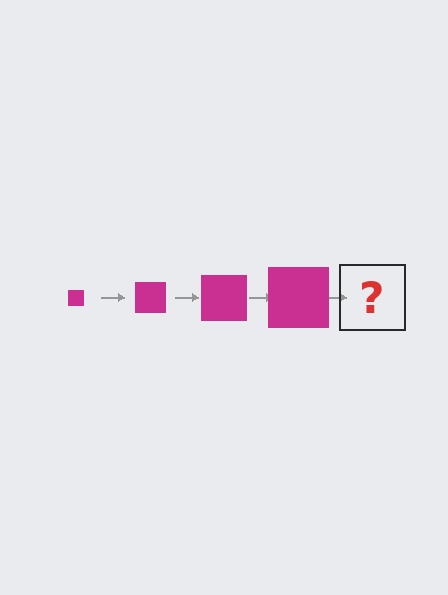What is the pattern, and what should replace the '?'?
The pattern is that the square gets progressively larger each step. The '?' should be a magenta square, larger than the previous one.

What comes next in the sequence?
The next element should be a magenta square, larger than the previous one.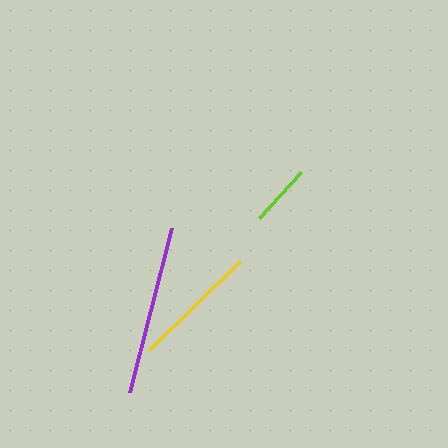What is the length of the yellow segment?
The yellow segment is approximately 127 pixels long.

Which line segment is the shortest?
The lime line is the shortest at approximately 62 pixels.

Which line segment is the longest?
The purple line is the longest at approximately 169 pixels.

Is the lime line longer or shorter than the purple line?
The purple line is longer than the lime line.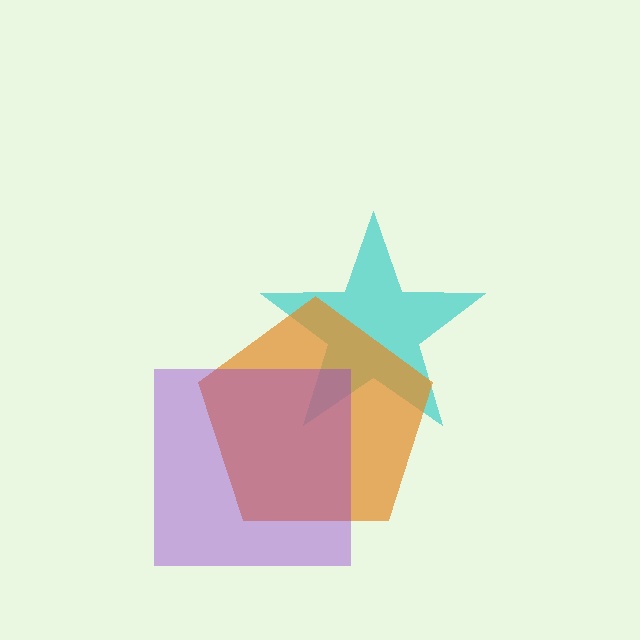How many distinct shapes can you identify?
There are 3 distinct shapes: a cyan star, an orange pentagon, a purple square.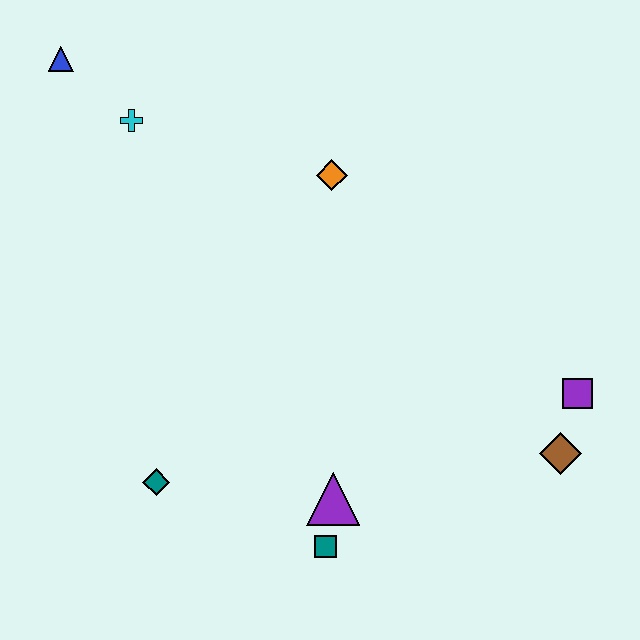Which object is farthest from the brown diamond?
The blue triangle is farthest from the brown diamond.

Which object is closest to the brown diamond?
The purple square is closest to the brown diamond.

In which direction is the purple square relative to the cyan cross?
The purple square is to the right of the cyan cross.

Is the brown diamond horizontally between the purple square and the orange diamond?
Yes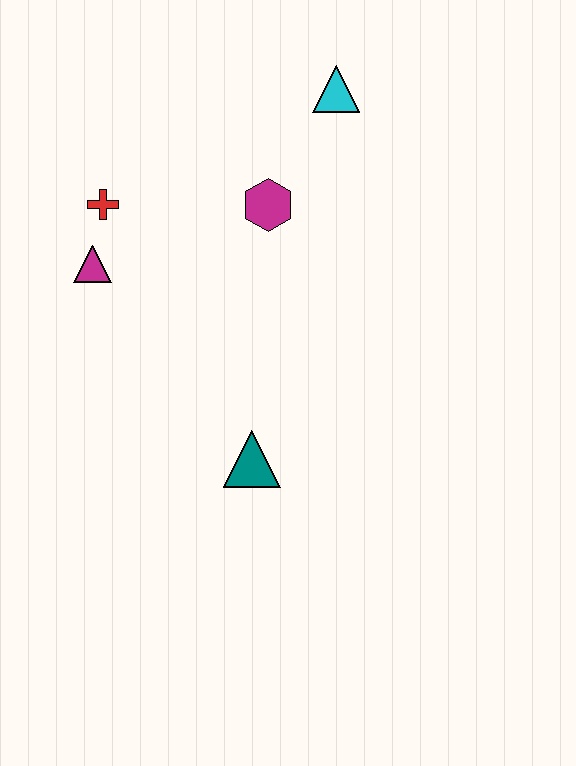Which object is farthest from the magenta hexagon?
The teal triangle is farthest from the magenta hexagon.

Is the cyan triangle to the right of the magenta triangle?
Yes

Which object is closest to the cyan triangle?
The magenta hexagon is closest to the cyan triangle.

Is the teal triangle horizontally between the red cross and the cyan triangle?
Yes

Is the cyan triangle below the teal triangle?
No